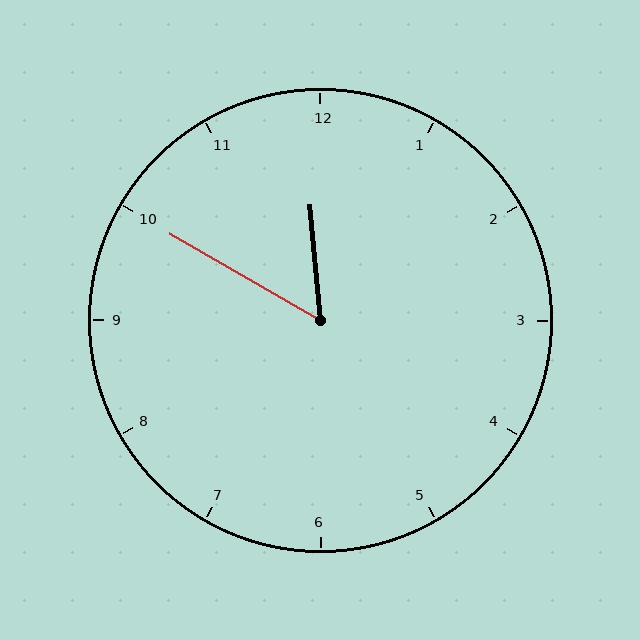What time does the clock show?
11:50.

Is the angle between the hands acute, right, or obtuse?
It is acute.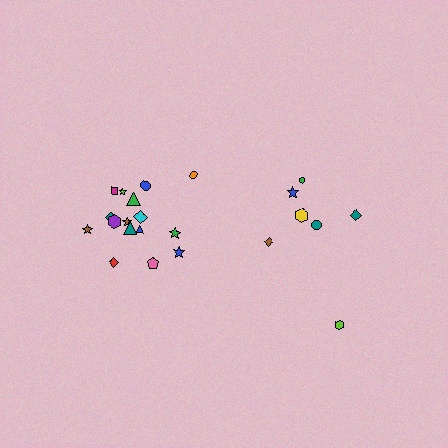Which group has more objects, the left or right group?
The left group.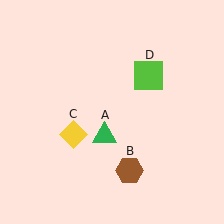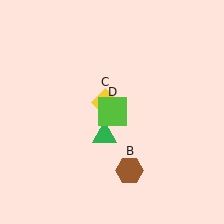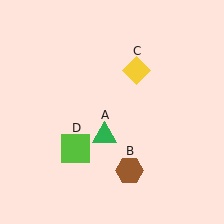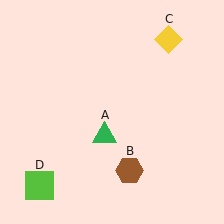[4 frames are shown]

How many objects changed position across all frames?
2 objects changed position: yellow diamond (object C), lime square (object D).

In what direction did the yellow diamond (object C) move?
The yellow diamond (object C) moved up and to the right.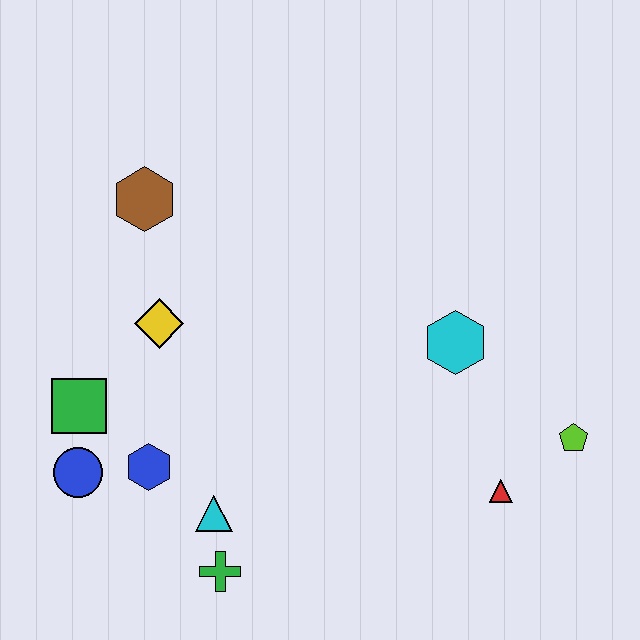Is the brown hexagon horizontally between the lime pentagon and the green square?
Yes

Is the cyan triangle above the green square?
No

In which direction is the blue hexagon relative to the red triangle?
The blue hexagon is to the left of the red triangle.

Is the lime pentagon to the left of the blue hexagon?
No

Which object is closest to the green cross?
The cyan triangle is closest to the green cross.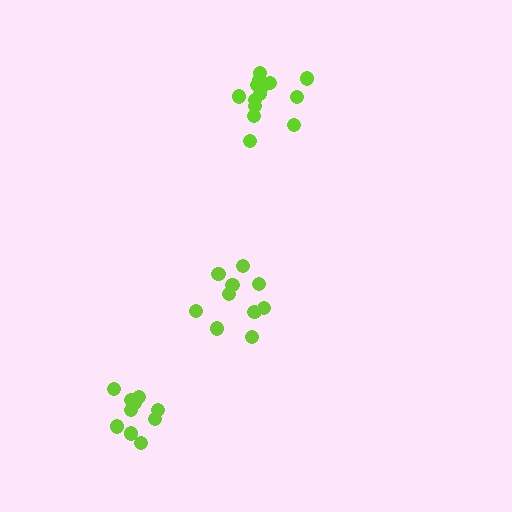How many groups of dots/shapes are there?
There are 3 groups.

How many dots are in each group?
Group 1: 14 dots, Group 2: 10 dots, Group 3: 10 dots (34 total).